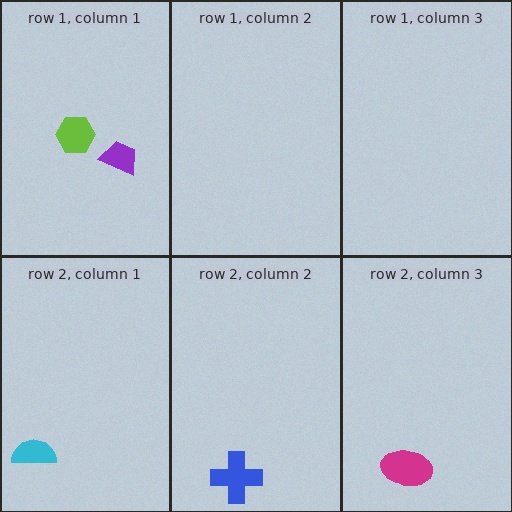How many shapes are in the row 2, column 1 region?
1.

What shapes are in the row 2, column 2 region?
The blue cross.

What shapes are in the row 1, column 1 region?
The purple trapezoid, the lime hexagon.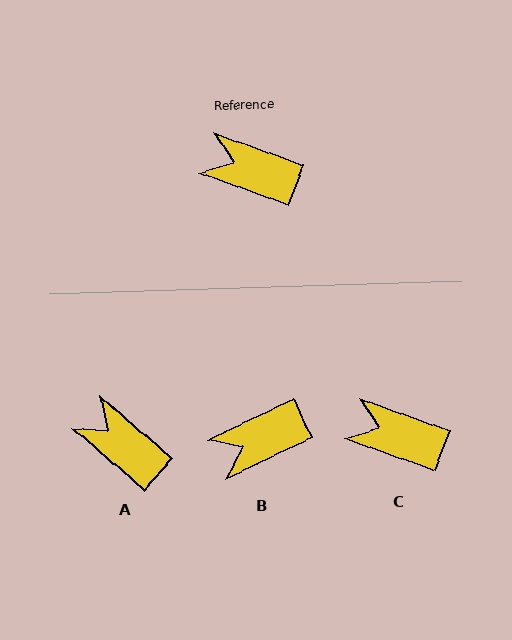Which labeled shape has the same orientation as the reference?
C.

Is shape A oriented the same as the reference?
No, it is off by about 21 degrees.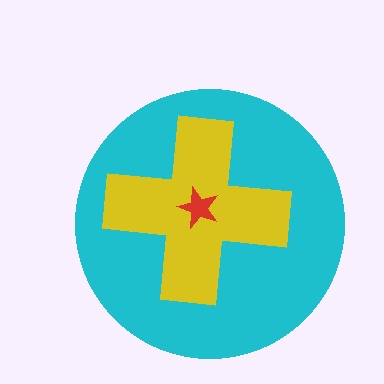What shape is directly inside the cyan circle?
The yellow cross.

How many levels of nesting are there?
3.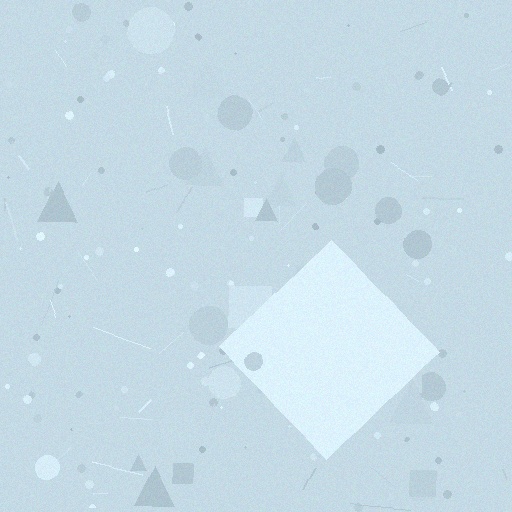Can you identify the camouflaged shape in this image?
The camouflaged shape is a diamond.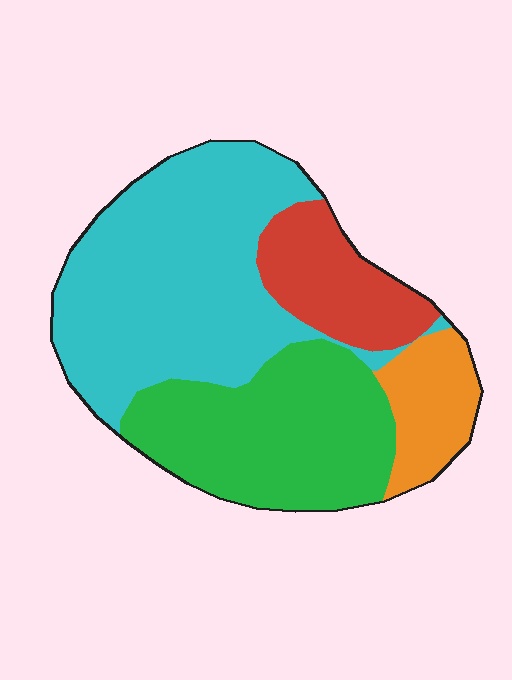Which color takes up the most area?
Cyan, at roughly 45%.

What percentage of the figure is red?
Red takes up less than a sixth of the figure.